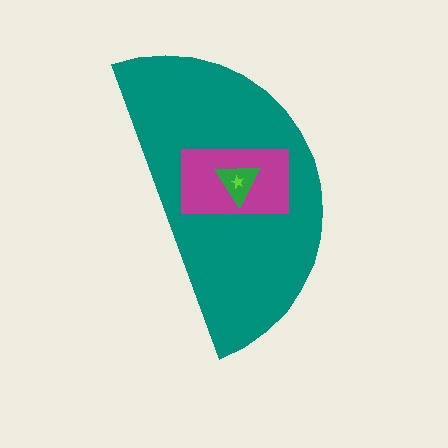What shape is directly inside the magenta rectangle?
The green triangle.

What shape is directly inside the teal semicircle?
The magenta rectangle.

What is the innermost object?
The lime star.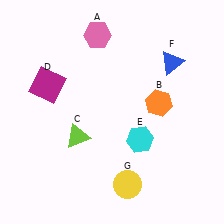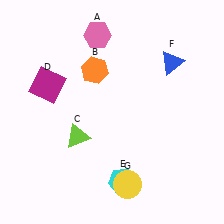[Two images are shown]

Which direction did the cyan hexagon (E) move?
The cyan hexagon (E) moved down.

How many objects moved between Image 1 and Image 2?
2 objects moved between the two images.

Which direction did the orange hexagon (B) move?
The orange hexagon (B) moved left.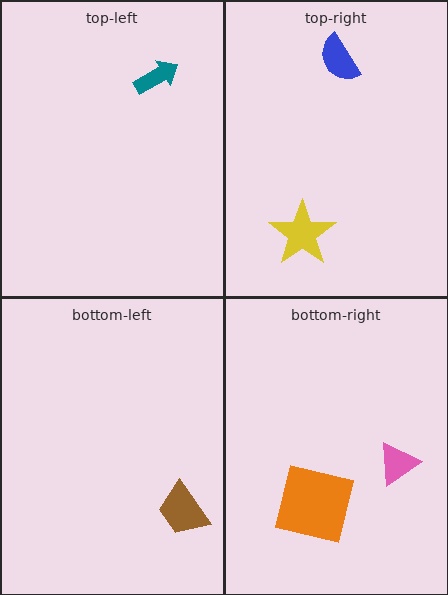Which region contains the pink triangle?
The bottom-right region.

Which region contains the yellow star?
The top-right region.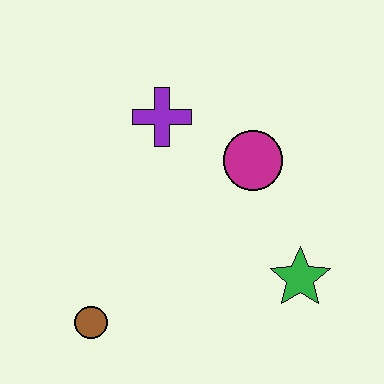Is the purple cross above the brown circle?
Yes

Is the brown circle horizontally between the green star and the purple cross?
No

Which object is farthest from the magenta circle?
The brown circle is farthest from the magenta circle.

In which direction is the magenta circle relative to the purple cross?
The magenta circle is to the right of the purple cross.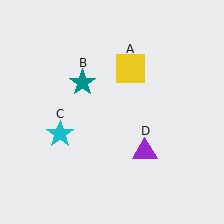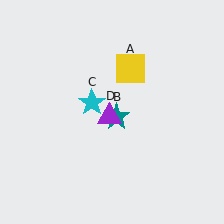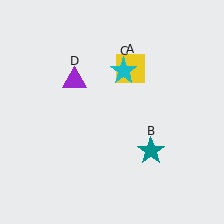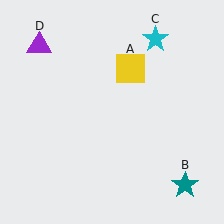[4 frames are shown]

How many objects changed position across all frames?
3 objects changed position: teal star (object B), cyan star (object C), purple triangle (object D).